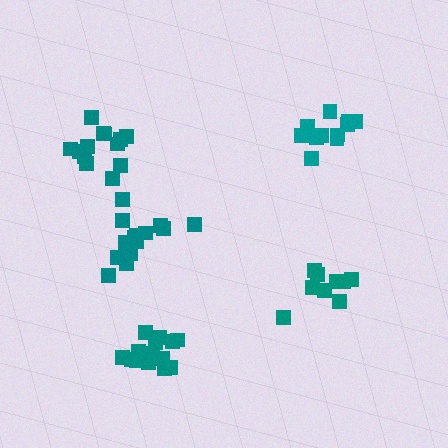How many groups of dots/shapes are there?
There are 5 groups.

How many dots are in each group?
Group 1: 13 dots, Group 2: 9 dots, Group 3: 14 dots, Group 4: 14 dots, Group 5: 12 dots (62 total).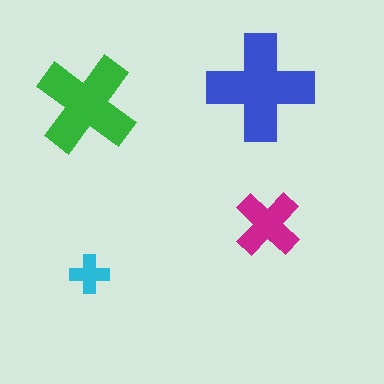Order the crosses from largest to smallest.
the blue one, the green one, the magenta one, the cyan one.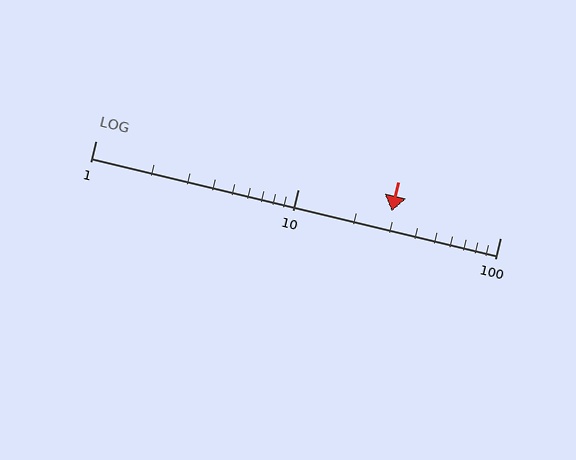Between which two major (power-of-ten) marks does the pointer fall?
The pointer is between 10 and 100.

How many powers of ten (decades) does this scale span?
The scale spans 2 decades, from 1 to 100.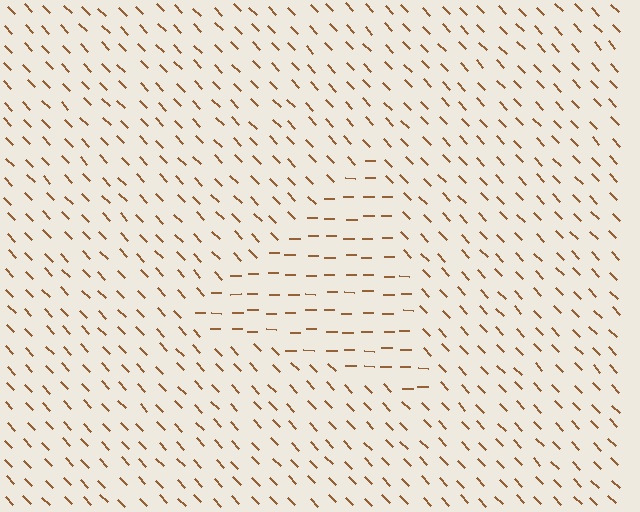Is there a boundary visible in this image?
Yes, there is a texture boundary formed by a change in line orientation.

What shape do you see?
I see a triangle.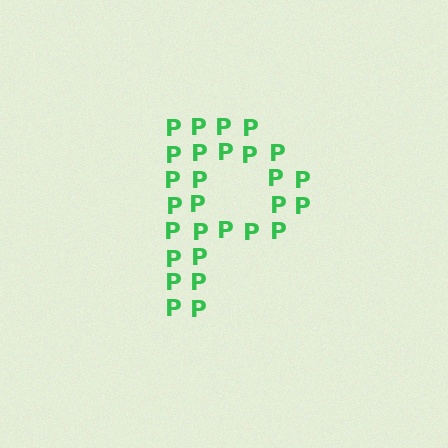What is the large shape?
The large shape is the letter P.